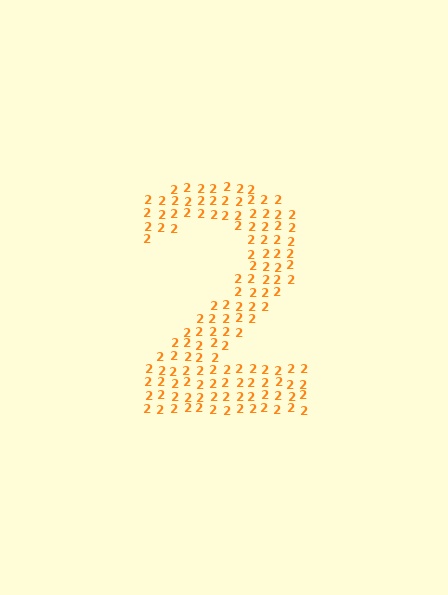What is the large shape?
The large shape is the digit 2.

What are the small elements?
The small elements are digit 2's.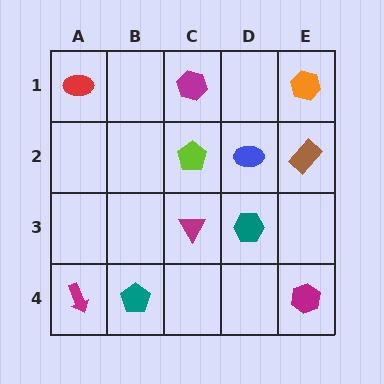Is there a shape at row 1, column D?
No, that cell is empty.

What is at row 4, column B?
A teal pentagon.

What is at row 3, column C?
A magenta triangle.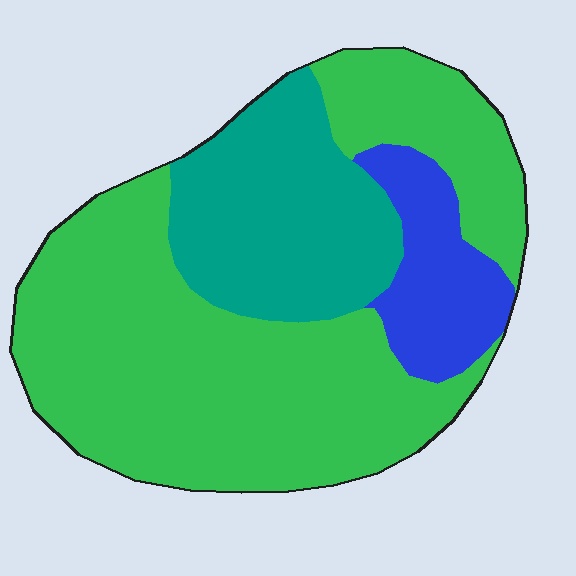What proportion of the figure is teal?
Teal covers 24% of the figure.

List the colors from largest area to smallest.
From largest to smallest: green, teal, blue.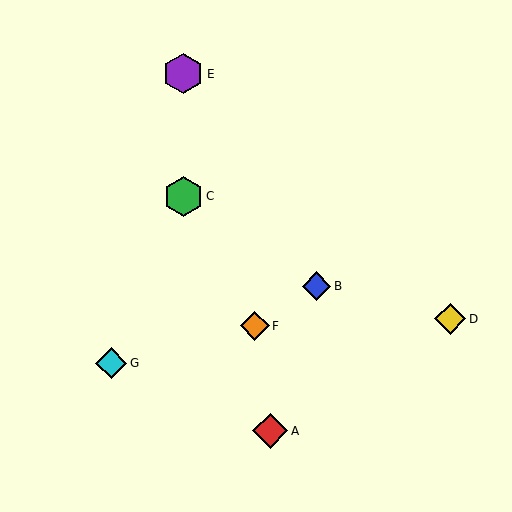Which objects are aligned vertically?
Objects C, E are aligned vertically.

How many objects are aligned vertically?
2 objects (C, E) are aligned vertically.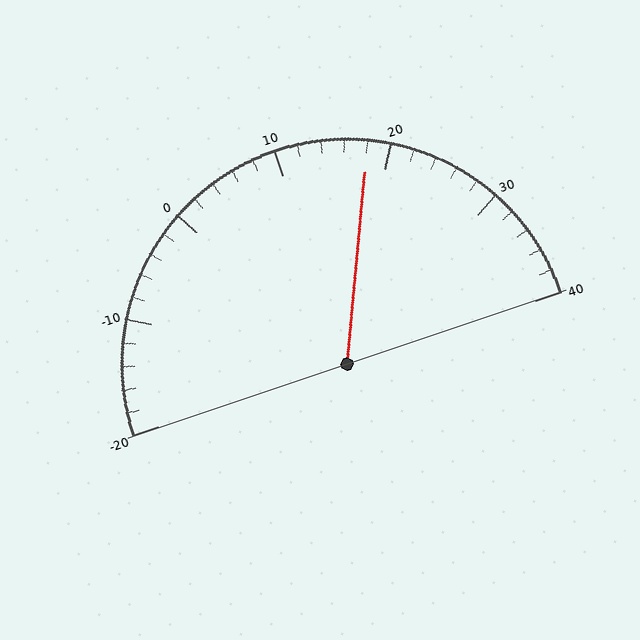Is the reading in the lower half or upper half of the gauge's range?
The reading is in the upper half of the range (-20 to 40).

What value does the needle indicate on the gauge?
The needle indicates approximately 18.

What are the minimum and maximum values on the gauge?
The gauge ranges from -20 to 40.